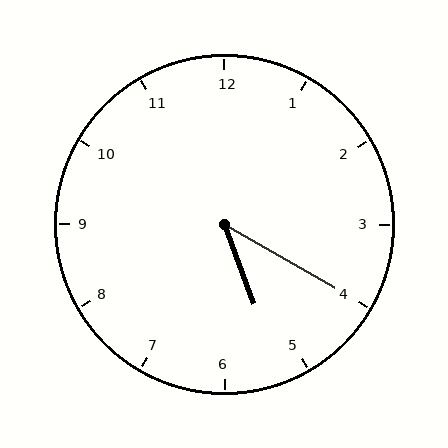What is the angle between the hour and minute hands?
Approximately 40 degrees.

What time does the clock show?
5:20.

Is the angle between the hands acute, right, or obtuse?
It is acute.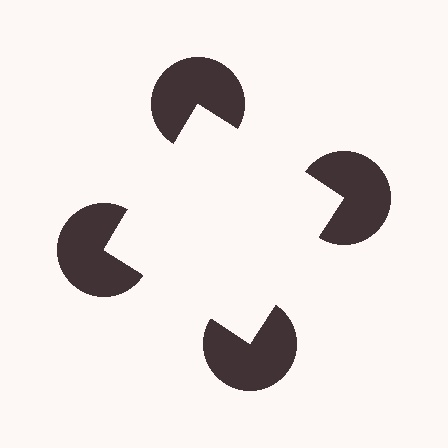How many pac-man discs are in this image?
There are 4 — one at each vertex of the illusory square.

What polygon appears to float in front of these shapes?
An illusory square — its edges are inferred from the aligned wedge cuts in the pac-man discs, not physically drawn.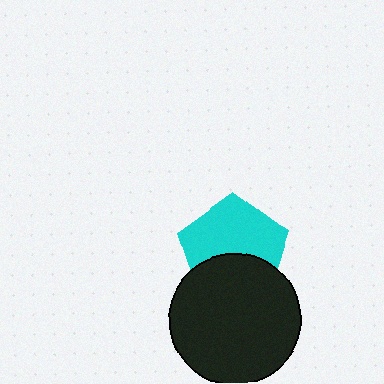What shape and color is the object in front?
The object in front is a black circle.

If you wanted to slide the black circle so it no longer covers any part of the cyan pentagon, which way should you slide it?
Slide it down — that is the most direct way to separate the two shapes.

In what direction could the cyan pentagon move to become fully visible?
The cyan pentagon could move up. That would shift it out from behind the black circle entirely.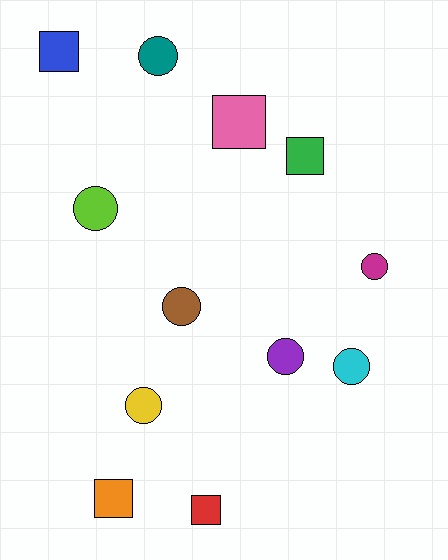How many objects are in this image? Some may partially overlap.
There are 12 objects.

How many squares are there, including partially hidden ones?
There are 5 squares.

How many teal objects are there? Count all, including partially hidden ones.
There is 1 teal object.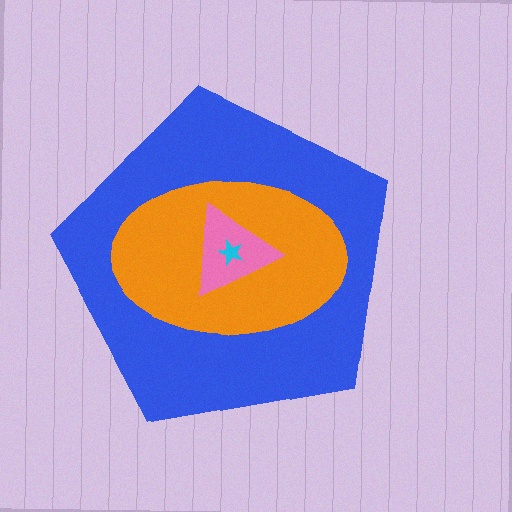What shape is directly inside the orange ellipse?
The pink triangle.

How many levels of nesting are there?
4.